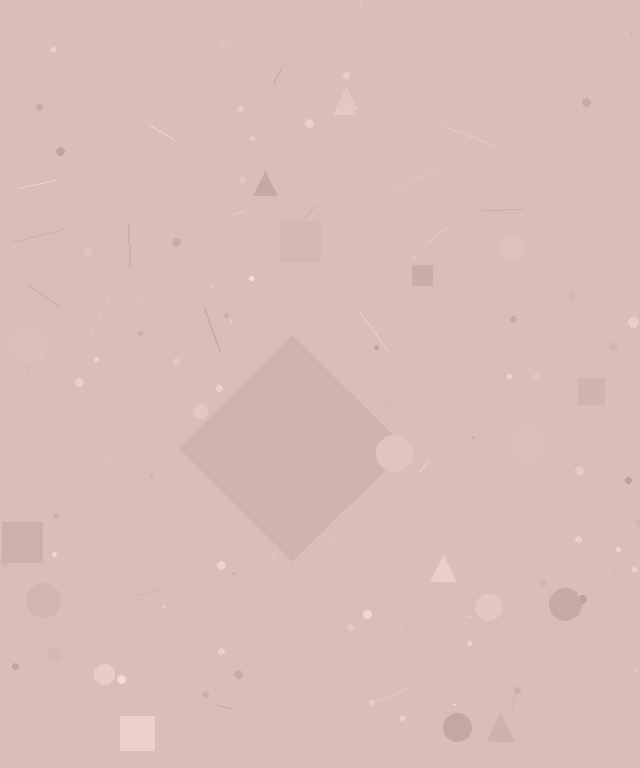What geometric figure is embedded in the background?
A diamond is embedded in the background.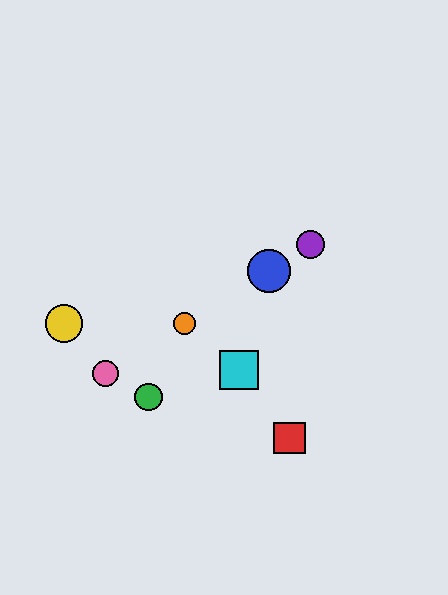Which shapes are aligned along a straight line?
The blue circle, the purple circle, the orange circle, the pink circle are aligned along a straight line.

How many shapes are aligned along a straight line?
4 shapes (the blue circle, the purple circle, the orange circle, the pink circle) are aligned along a straight line.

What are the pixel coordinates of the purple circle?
The purple circle is at (311, 244).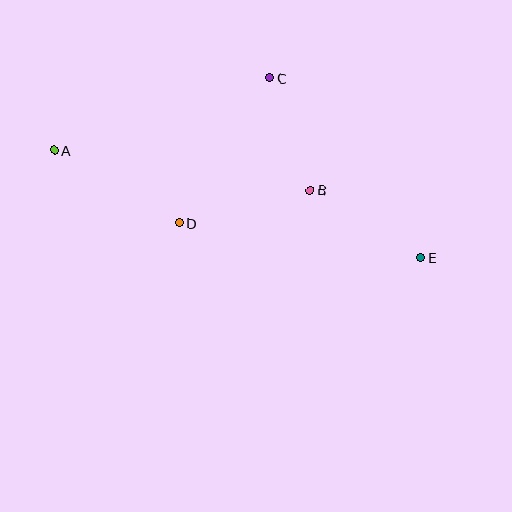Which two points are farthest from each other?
Points A and E are farthest from each other.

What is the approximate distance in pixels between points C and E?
The distance between C and E is approximately 234 pixels.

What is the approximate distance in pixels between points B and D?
The distance between B and D is approximately 135 pixels.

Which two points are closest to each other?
Points B and C are closest to each other.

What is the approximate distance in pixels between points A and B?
The distance between A and B is approximately 259 pixels.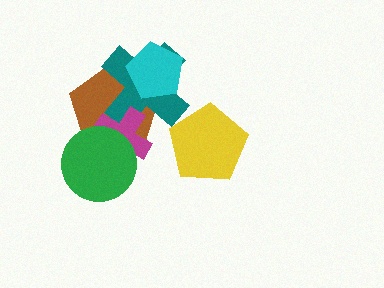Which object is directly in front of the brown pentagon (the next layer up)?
The teal cross is directly in front of the brown pentagon.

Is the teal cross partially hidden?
Yes, it is partially covered by another shape.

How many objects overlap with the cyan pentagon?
2 objects overlap with the cyan pentagon.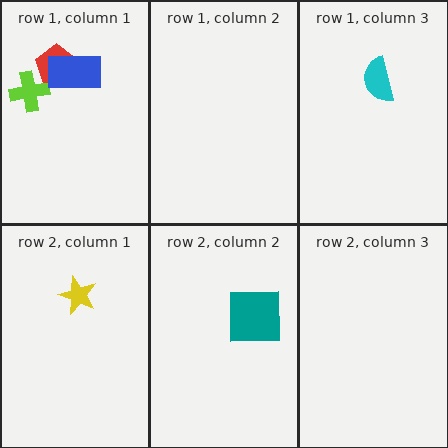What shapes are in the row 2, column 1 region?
The yellow star.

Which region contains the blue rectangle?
The row 1, column 1 region.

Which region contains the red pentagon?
The row 1, column 1 region.